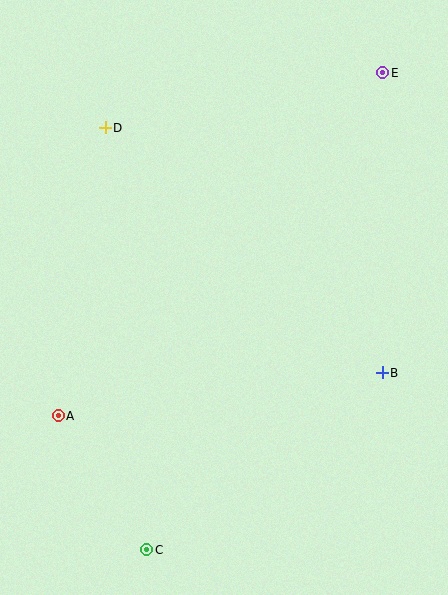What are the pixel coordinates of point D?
Point D is at (105, 128).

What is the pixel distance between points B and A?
The distance between B and A is 327 pixels.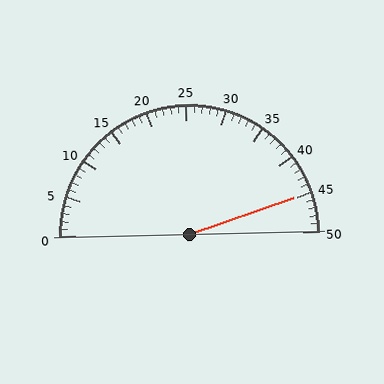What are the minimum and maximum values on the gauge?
The gauge ranges from 0 to 50.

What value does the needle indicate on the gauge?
The needle indicates approximately 45.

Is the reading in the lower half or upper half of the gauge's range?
The reading is in the upper half of the range (0 to 50).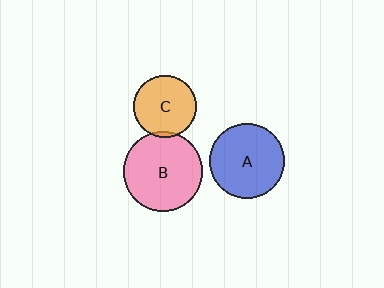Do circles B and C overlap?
Yes.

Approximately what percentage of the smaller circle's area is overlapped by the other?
Approximately 5%.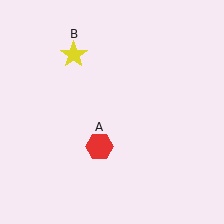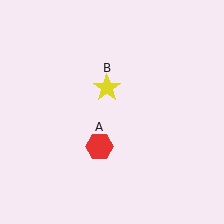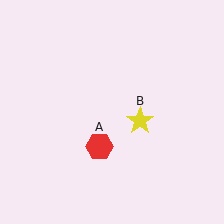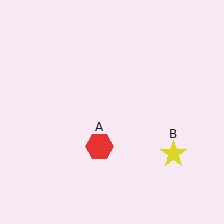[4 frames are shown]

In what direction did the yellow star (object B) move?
The yellow star (object B) moved down and to the right.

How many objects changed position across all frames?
1 object changed position: yellow star (object B).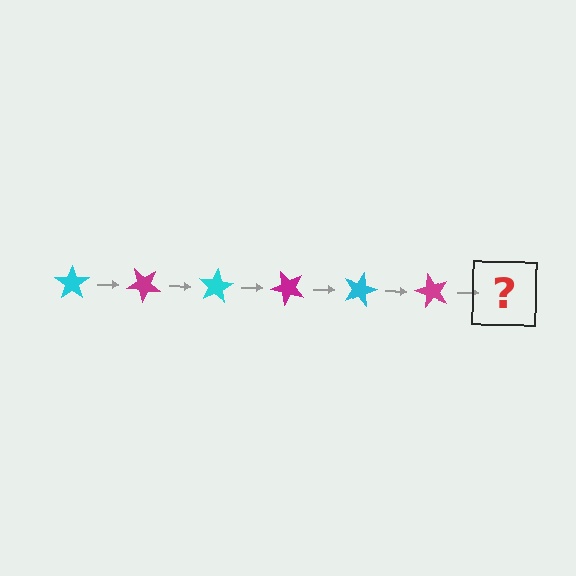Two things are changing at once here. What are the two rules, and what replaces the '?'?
The two rules are that it rotates 40 degrees each step and the color cycles through cyan and magenta. The '?' should be a cyan star, rotated 240 degrees from the start.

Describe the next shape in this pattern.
It should be a cyan star, rotated 240 degrees from the start.